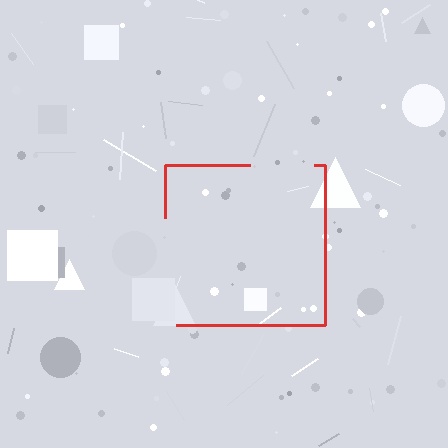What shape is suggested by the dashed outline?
The dashed outline suggests a square.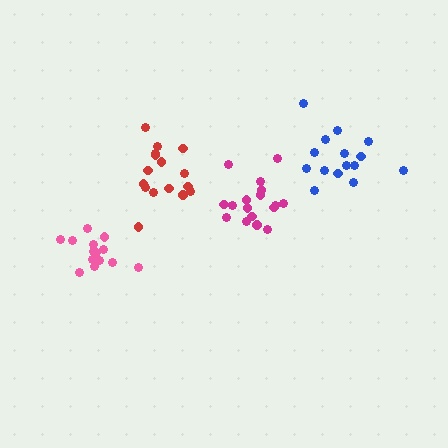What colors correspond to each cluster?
The clusters are colored: red, magenta, pink, blue.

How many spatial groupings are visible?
There are 4 spatial groupings.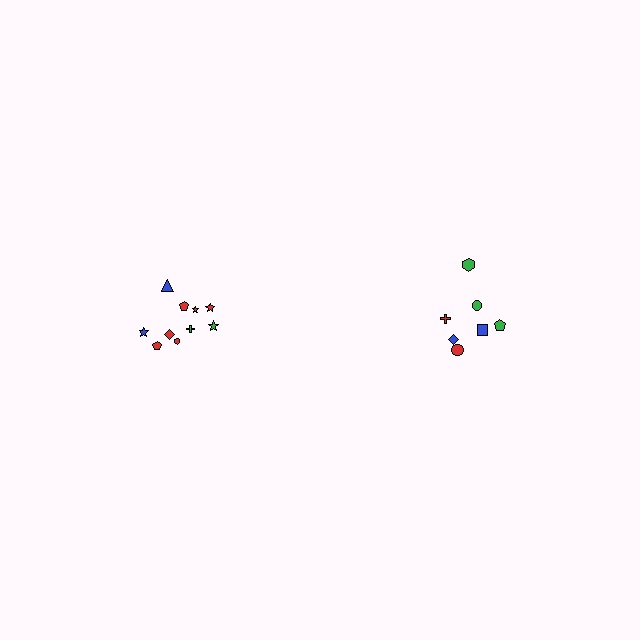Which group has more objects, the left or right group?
The left group.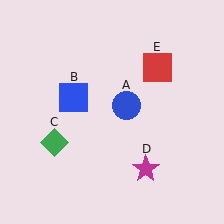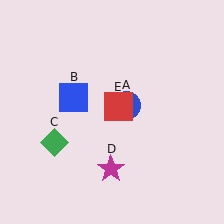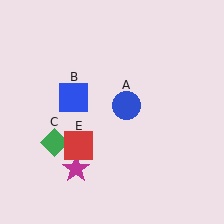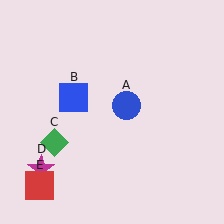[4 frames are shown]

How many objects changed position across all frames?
2 objects changed position: magenta star (object D), red square (object E).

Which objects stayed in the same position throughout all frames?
Blue circle (object A) and blue square (object B) and green diamond (object C) remained stationary.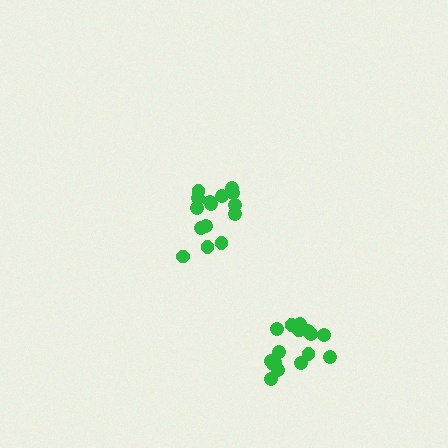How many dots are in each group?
Group 1: 17 dots, Group 2: 15 dots (32 total).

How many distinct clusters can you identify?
There are 2 distinct clusters.